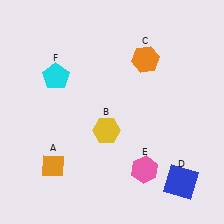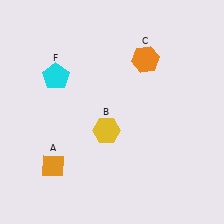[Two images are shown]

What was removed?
The blue square (D), the pink hexagon (E) were removed in Image 2.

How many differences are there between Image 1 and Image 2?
There are 2 differences between the two images.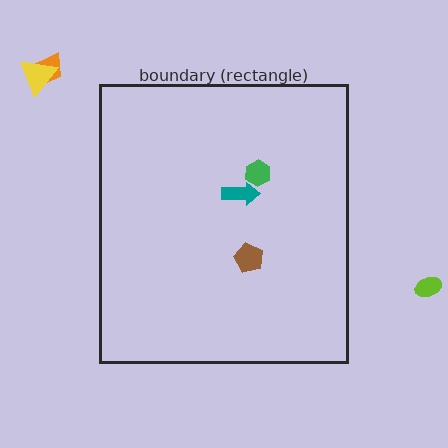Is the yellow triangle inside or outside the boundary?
Outside.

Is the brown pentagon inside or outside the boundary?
Inside.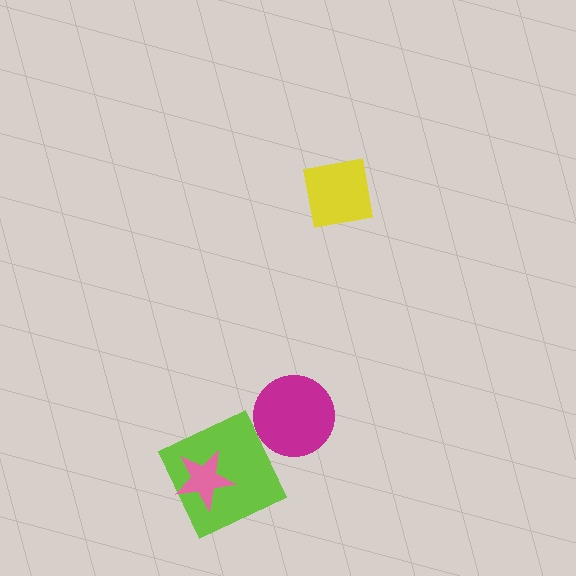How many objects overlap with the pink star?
1 object overlaps with the pink star.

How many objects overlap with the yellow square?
0 objects overlap with the yellow square.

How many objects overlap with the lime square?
1 object overlaps with the lime square.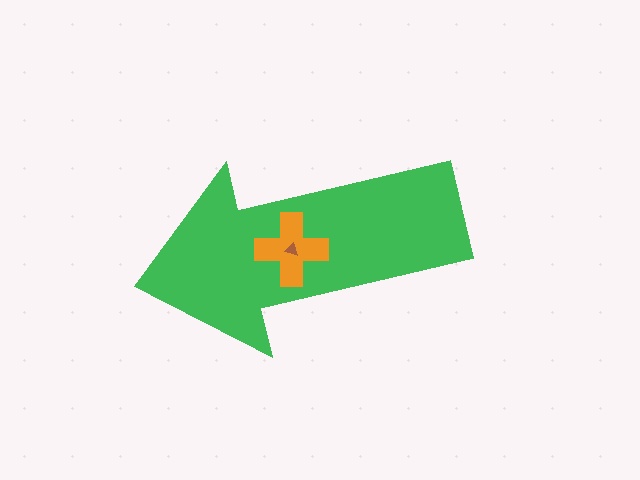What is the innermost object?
The brown triangle.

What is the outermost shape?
The green arrow.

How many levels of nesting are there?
3.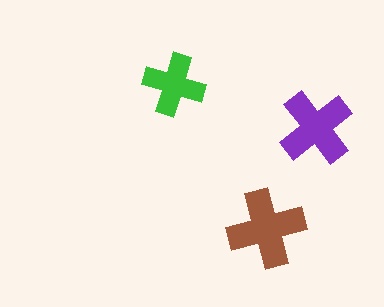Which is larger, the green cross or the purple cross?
The purple one.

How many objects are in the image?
There are 3 objects in the image.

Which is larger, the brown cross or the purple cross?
The brown one.